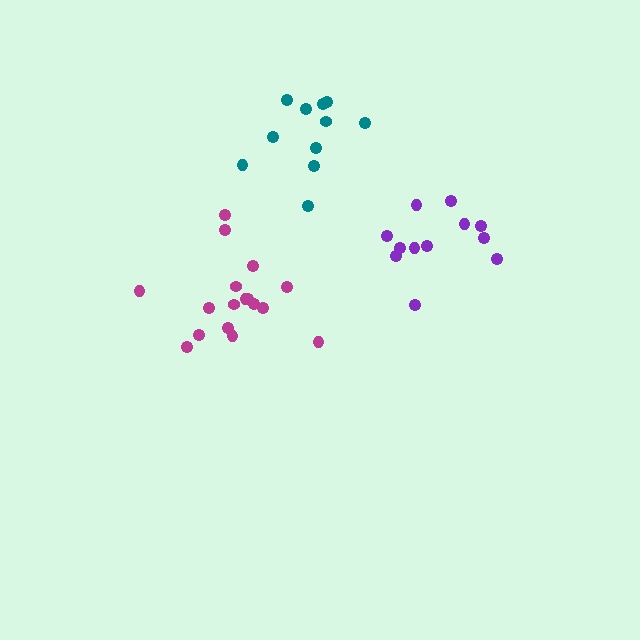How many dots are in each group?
Group 1: 17 dots, Group 2: 12 dots, Group 3: 11 dots (40 total).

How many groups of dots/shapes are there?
There are 3 groups.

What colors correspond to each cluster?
The clusters are colored: magenta, purple, teal.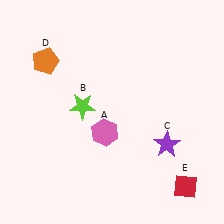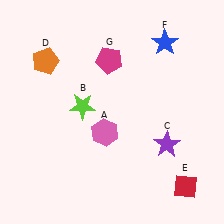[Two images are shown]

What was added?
A blue star (F), a magenta pentagon (G) were added in Image 2.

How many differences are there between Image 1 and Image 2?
There are 2 differences between the two images.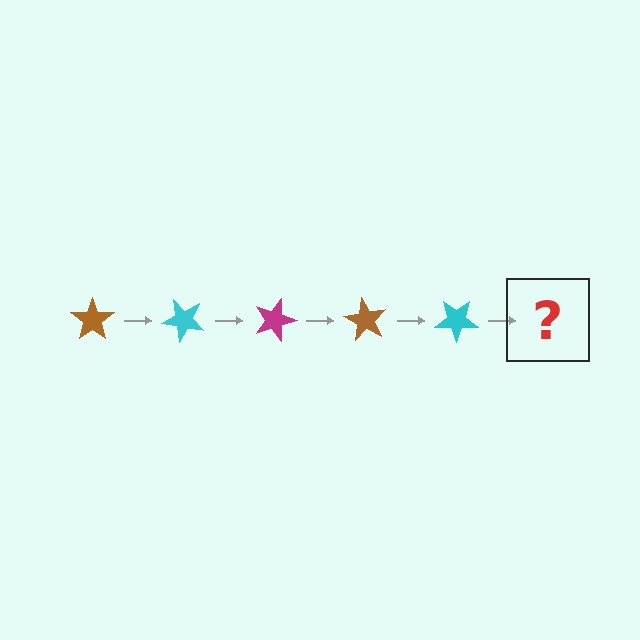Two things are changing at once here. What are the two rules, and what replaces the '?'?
The two rules are that it rotates 45 degrees each step and the color cycles through brown, cyan, and magenta. The '?' should be a magenta star, rotated 225 degrees from the start.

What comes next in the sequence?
The next element should be a magenta star, rotated 225 degrees from the start.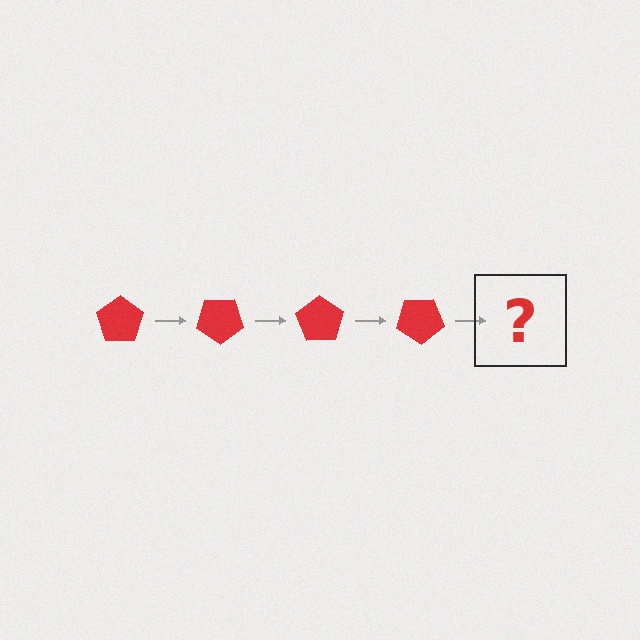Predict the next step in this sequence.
The next step is a red pentagon rotated 140 degrees.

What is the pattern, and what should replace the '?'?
The pattern is that the pentagon rotates 35 degrees each step. The '?' should be a red pentagon rotated 140 degrees.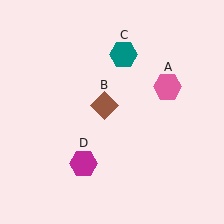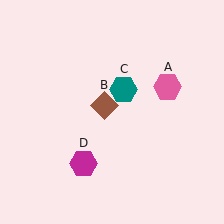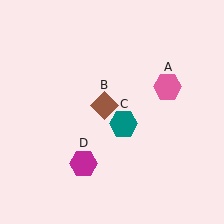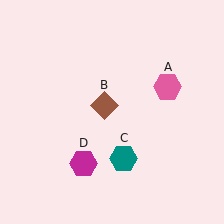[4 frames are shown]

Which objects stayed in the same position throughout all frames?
Pink hexagon (object A) and brown diamond (object B) and magenta hexagon (object D) remained stationary.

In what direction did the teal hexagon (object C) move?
The teal hexagon (object C) moved down.